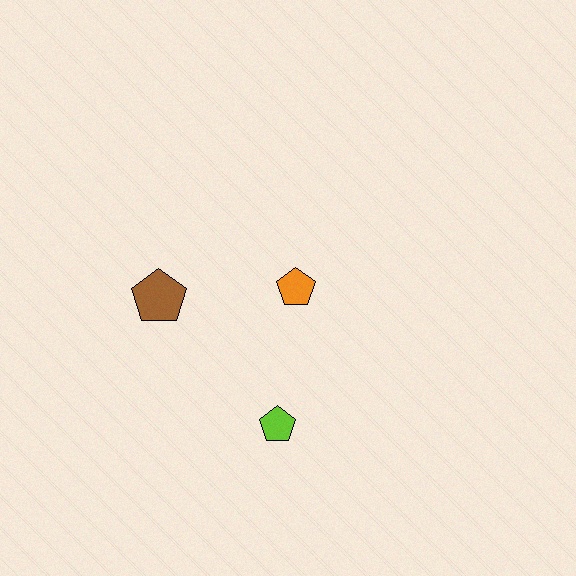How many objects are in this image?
There are 3 objects.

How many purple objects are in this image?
There are no purple objects.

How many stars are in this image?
There are no stars.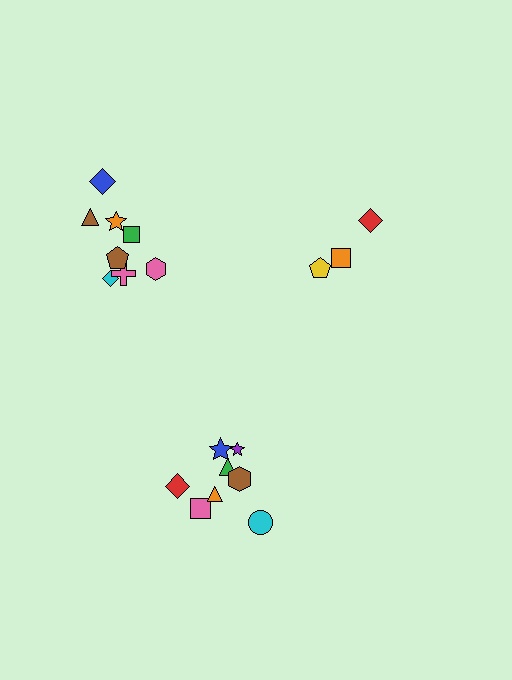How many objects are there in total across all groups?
There are 19 objects.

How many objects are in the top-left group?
There are 8 objects.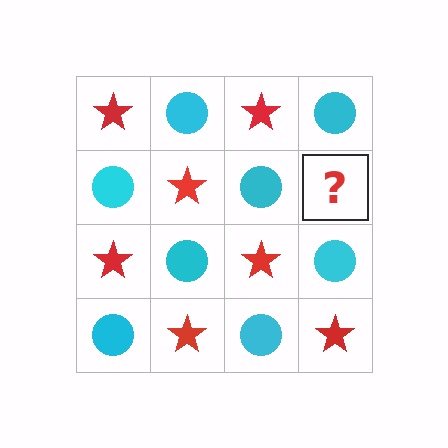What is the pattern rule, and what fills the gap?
The rule is that it alternates red star and cyan circle in a checkerboard pattern. The gap should be filled with a red star.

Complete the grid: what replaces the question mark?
The question mark should be replaced with a red star.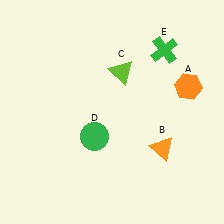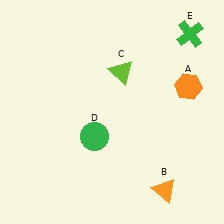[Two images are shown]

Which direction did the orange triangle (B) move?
The orange triangle (B) moved down.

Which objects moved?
The objects that moved are: the orange triangle (B), the green cross (E).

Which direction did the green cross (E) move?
The green cross (E) moved right.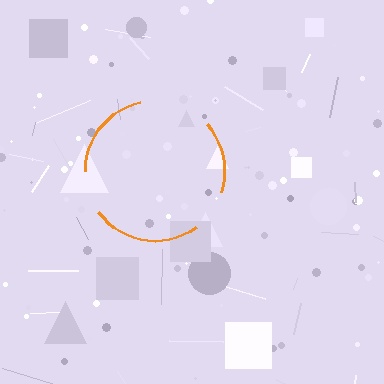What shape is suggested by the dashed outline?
The dashed outline suggests a circle.